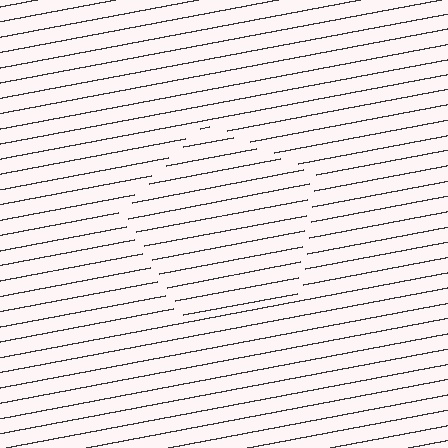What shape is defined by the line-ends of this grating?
An illusory pentagon. The interior of the shape contains the same grating, shifted by half a period — the contour is defined by the phase discontinuity where line-ends from the inner and outer gratings abut.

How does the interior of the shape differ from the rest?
The interior of the shape contains the same grating, shifted by half a period — the contour is defined by the phase discontinuity where line-ends from the inner and outer gratings abut.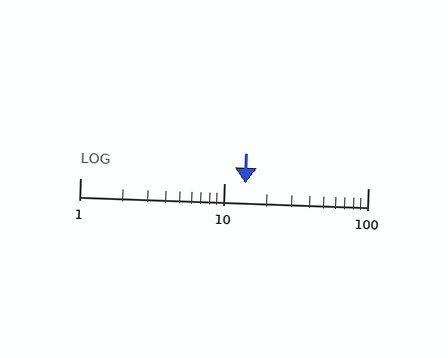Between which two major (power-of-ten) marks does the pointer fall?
The pointer is between 10 and 100.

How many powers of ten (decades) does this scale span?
The scale spans 2 decades, from 1 to 100.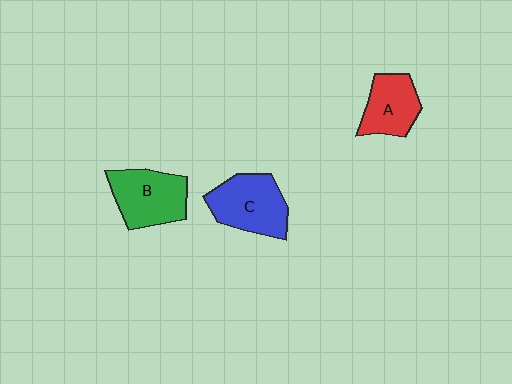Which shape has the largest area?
Shape C (blue).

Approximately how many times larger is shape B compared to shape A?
Approximately 1.3 times.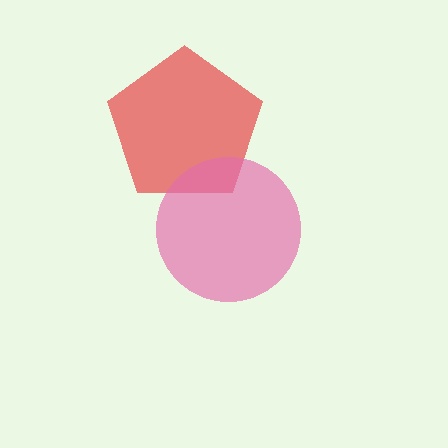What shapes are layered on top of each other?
The layered shapes are: a red pentagon, a pink circle.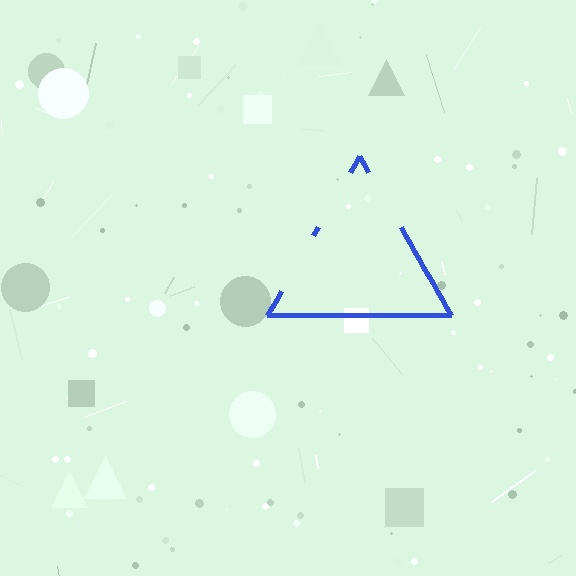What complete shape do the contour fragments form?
The contour fragments form a triangle.